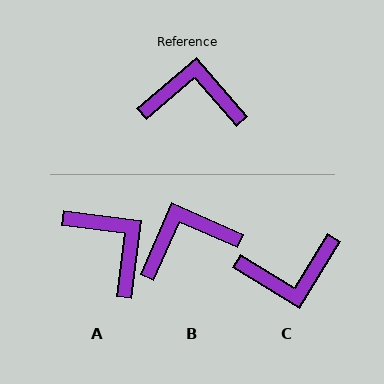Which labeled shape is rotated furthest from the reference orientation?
C, about 162 degrees away.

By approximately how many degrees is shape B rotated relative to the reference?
Approximately 26 degrees counter-clockwise.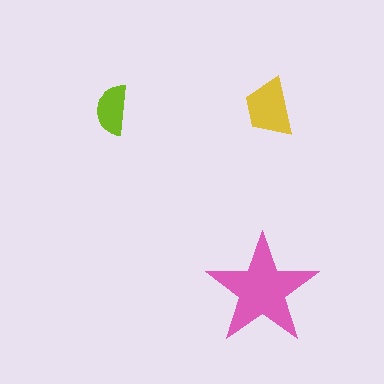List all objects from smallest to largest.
The lime semicircle, the yellow trapezoid, the pink star.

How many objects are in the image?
There are 3 objects in the image.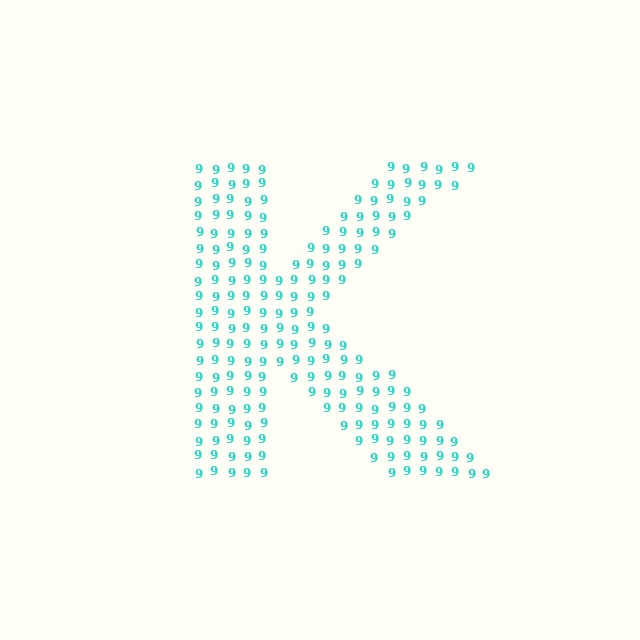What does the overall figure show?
The overall figure shows the letter K.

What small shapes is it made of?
It is made of small digit 9's.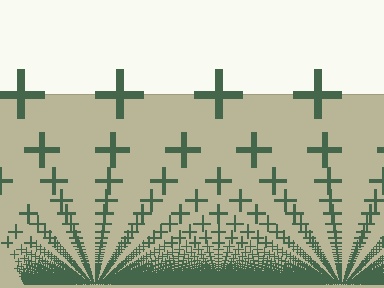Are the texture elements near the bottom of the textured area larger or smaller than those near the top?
Smaller. The gradient is inverted — elements near the bottom are smaller and denser.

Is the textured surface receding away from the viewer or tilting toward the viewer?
The surface appears to tilt toward the viewer. Texture elements get larger and sparser toward the top.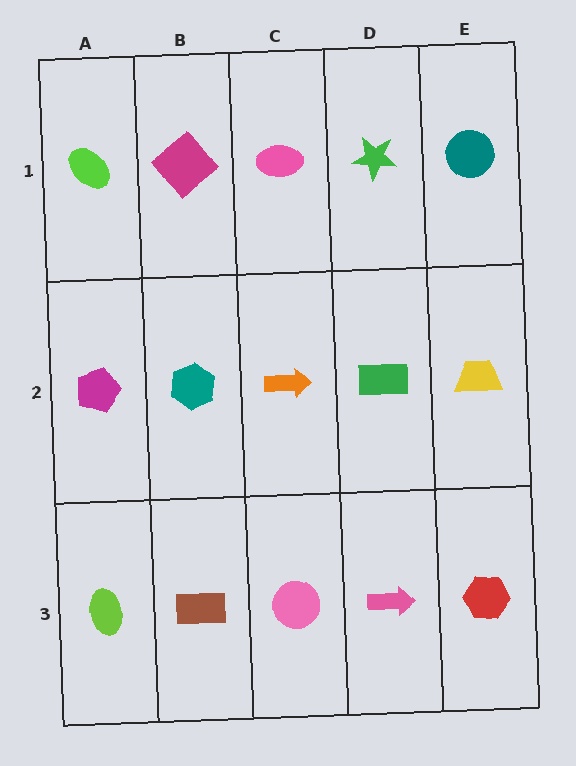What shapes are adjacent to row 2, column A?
A lime ellipse (row 1, column A), a lime ellipse (row 3, column A), a teal hexagon (row 2, column B).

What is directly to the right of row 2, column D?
A yellow trapezoid.